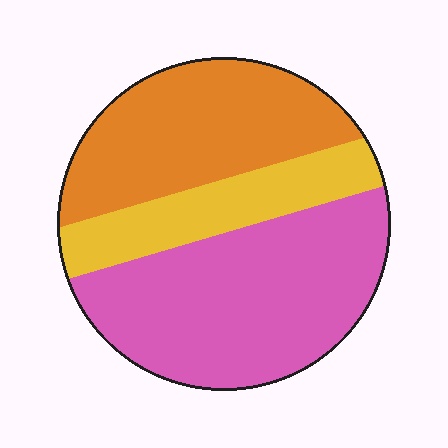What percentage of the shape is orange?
Orange covers 34% of the shape.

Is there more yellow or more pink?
Pink.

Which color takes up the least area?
Yellow, at roughly 20%.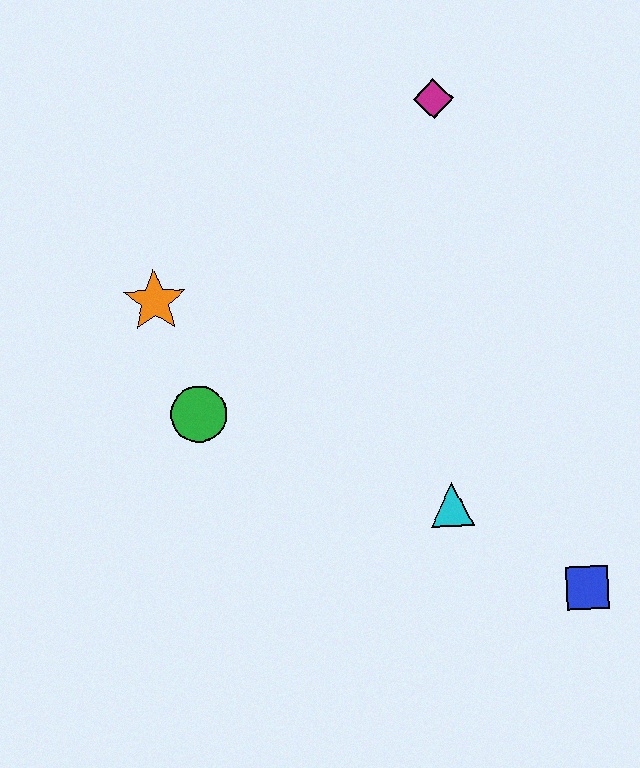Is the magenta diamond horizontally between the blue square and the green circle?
Yes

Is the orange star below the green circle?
No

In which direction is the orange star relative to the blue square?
The orange star is to the left of the blue square.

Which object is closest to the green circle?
The orange star is closest to the green circle.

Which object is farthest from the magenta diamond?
The blue square is farthest from the magenta diamond.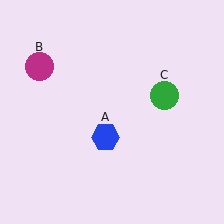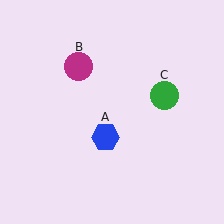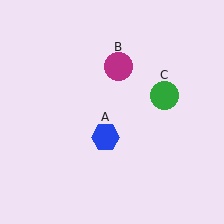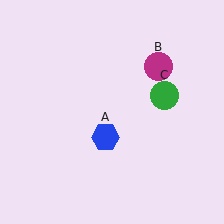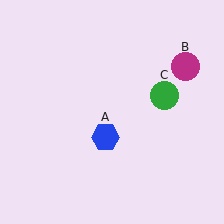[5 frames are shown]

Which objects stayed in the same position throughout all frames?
Blue hexagon (object A) and green circle (object C) remained stationary.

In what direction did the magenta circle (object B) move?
The magenta circle (object B) moved right.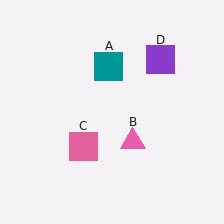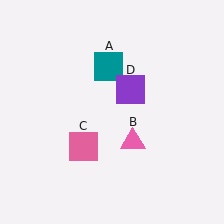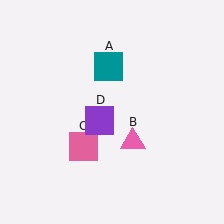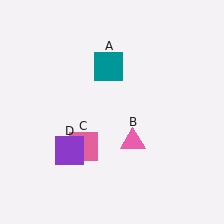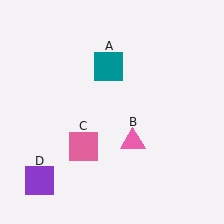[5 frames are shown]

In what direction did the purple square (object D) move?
The purple square (object D) moved down and to the left.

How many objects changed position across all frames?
1 object changed position: purple square (object D).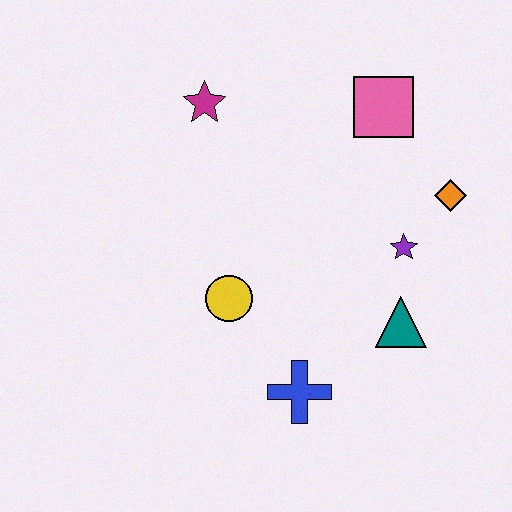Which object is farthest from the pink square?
The blue cross is farthest from the pink square.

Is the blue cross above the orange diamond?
No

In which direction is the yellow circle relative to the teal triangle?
The yellow circle is to the left of the teal triangle.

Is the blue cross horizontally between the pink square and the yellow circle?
Yes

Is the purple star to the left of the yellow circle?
No